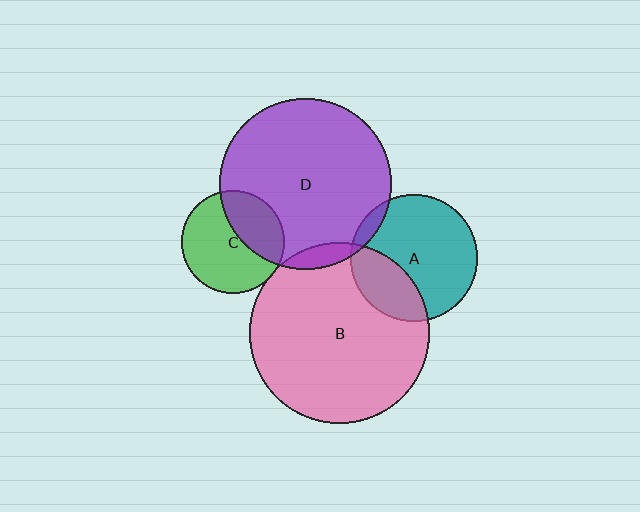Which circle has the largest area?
Circle B (pink).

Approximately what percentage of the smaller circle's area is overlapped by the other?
Approximately 5%.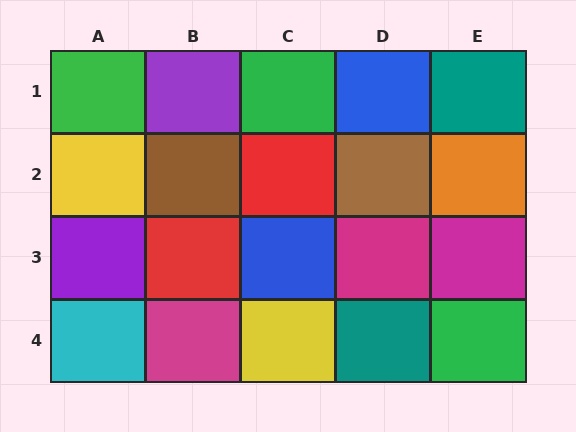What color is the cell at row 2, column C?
Red.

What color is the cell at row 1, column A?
Green.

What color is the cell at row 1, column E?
Teal.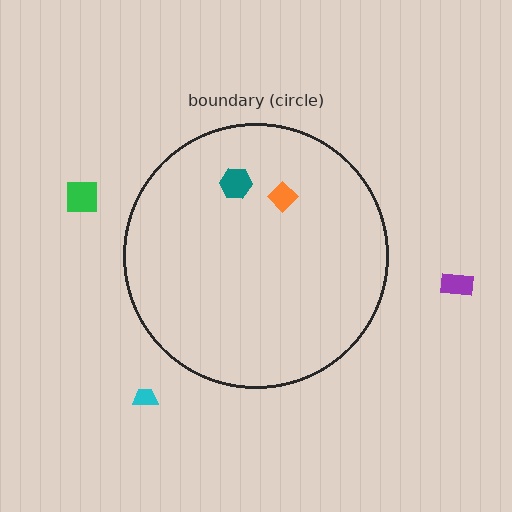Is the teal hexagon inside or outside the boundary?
Inside.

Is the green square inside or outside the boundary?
Outside.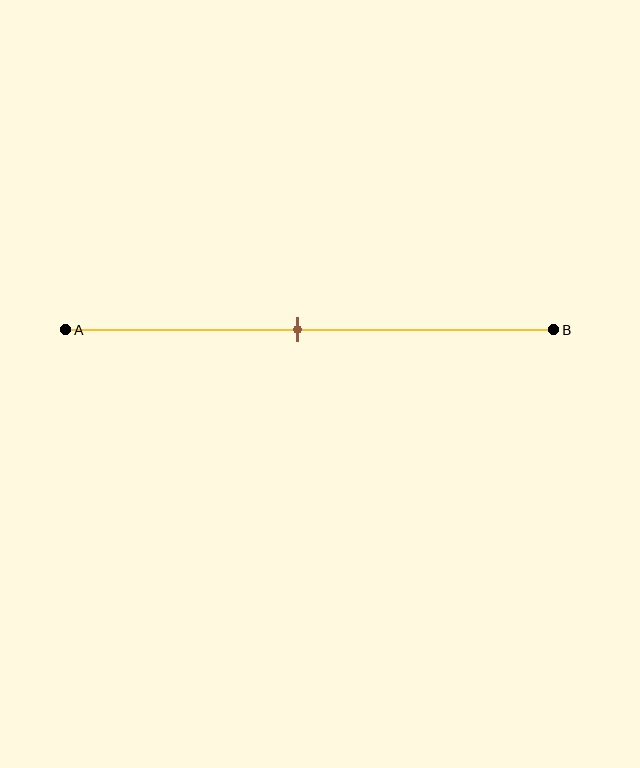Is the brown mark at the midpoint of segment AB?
Yes, the mark is approximately at the midpoint.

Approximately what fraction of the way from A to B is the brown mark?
The brown mark is approximately 50% of the way from A to B.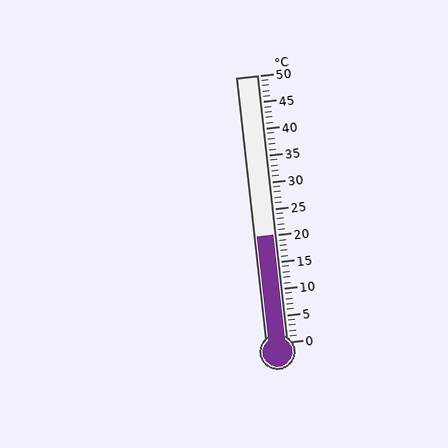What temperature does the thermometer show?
The thermometer shows approximately 20°C.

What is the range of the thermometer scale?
The thermometer scale ranges from 0°C to 50°C.